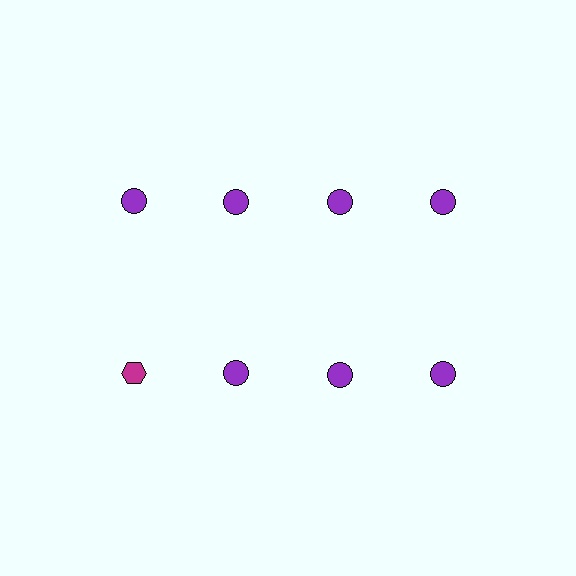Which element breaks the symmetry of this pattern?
The magenta hexagon in the second row, leftmost column breaks the symmetry. All other shapes are purple circles.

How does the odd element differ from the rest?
It differs in both color (magenta instead of purple) and shape (hexagon instead of circle).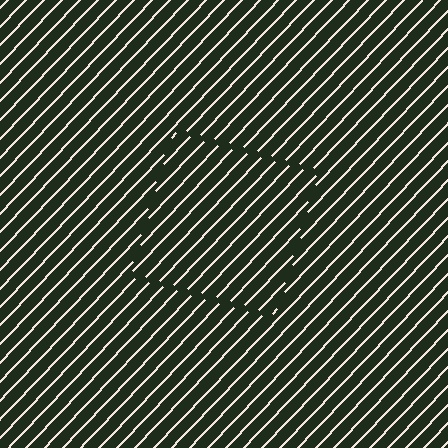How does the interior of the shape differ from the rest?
The interior of the shape contains the same grating, shifted by half a period — the contour is defined by the phase discontinuity where line-ends from the inner and outer gratings abut.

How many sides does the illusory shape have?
4 sides — the line-ends trace a square.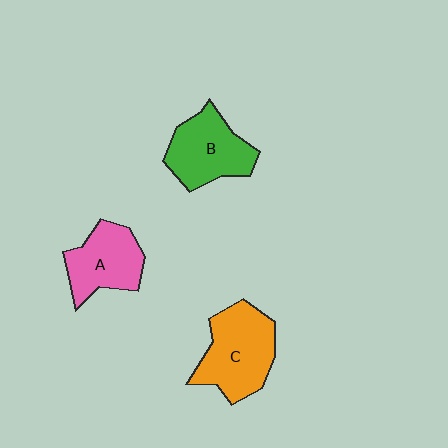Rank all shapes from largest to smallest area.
From largest to smallest: C (orange), B (green), A (pink).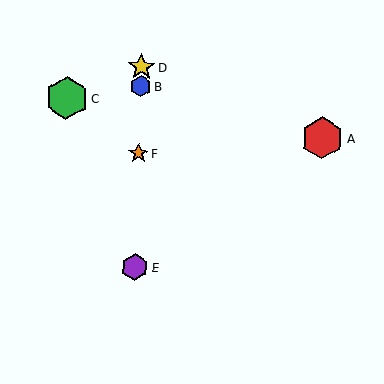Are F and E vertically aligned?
Yes, both are at x≈139.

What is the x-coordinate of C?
Object C is at x≈66.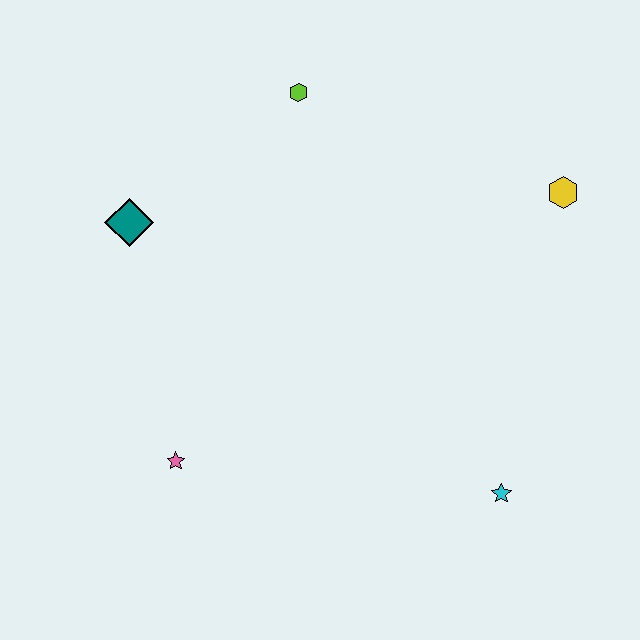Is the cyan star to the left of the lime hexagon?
No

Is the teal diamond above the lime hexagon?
No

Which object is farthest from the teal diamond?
The cyan star is farthest from the teal diamond.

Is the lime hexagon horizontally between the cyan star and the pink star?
Yes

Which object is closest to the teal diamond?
The lime hexagon is closest to the teal diamond.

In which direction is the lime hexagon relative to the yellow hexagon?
The lime hexagon is to the left of the yellow hexagon.